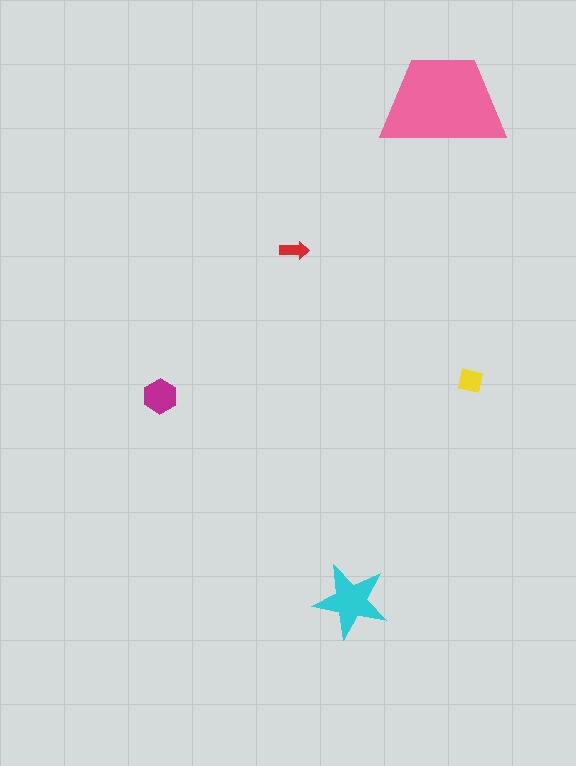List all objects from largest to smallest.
The pink trapezoid, the cyan star, the magenta hexagon, the yellow square, the red arrow.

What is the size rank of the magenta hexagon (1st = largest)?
3rd.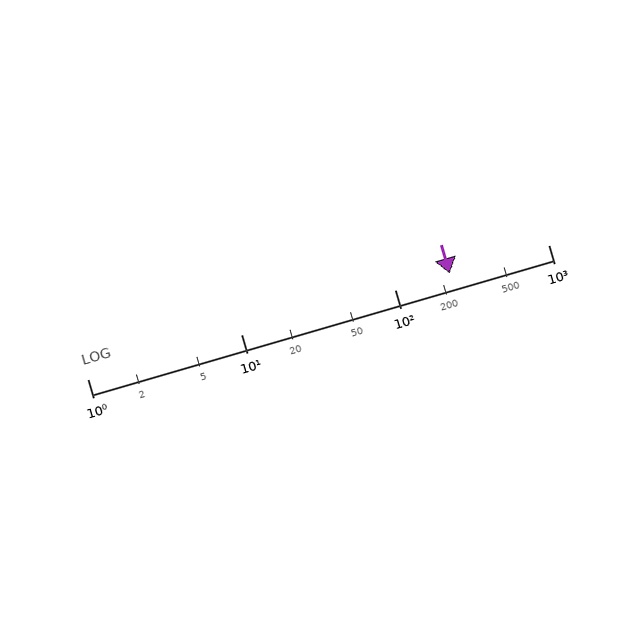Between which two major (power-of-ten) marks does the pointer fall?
The pointer is between 100 and 1000.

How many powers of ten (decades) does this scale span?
The scale spans 3 decades, from 1 to 1000.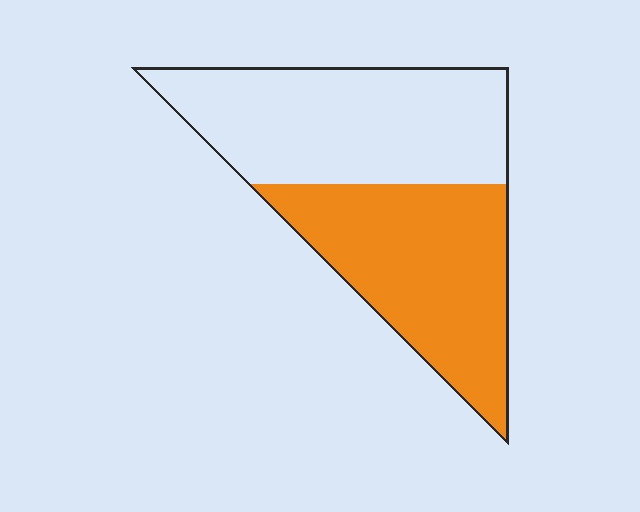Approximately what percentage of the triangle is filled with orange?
Approximately 50%.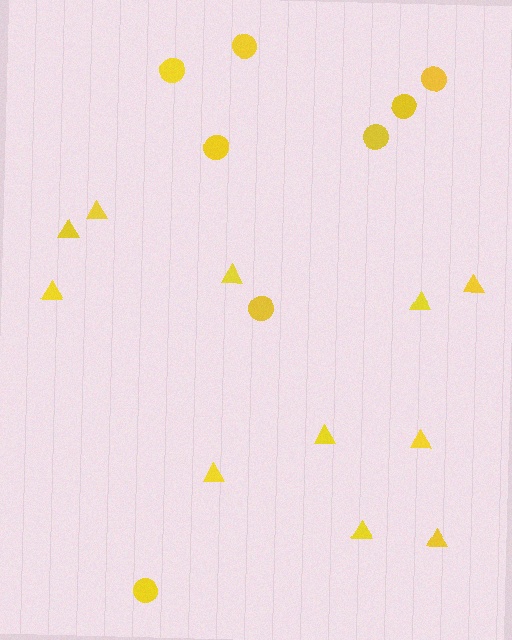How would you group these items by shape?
There are 2 groups: one group of circles (8) and one group of triangles (11).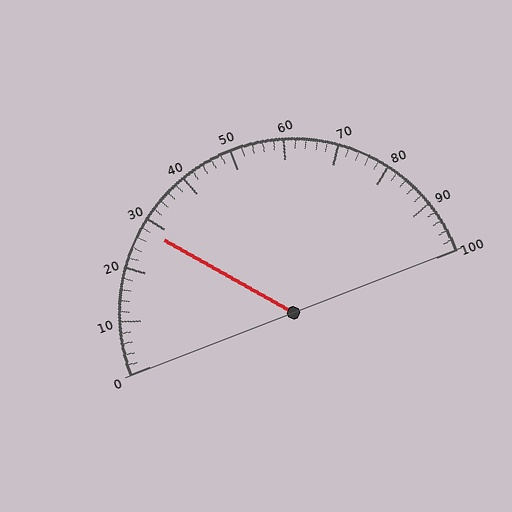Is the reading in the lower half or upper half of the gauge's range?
The reading is in the lower half of the range (0 to 100).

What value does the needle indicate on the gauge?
The needle indicates approximately 28.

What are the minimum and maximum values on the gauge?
The gauge ranges from 0 to 100.